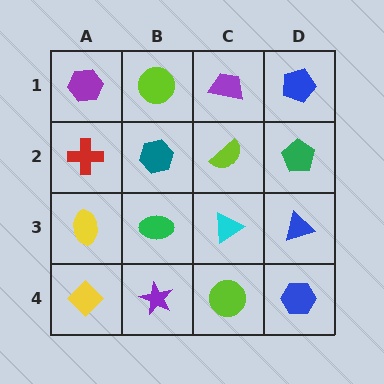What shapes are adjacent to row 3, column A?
A red cross (row 2, column A), a yellow diamond (row 4, column A), a green ellipse (row 3, column B).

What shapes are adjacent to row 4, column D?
A blue triangle (row 3, column D), a lime circle (row 4, column C).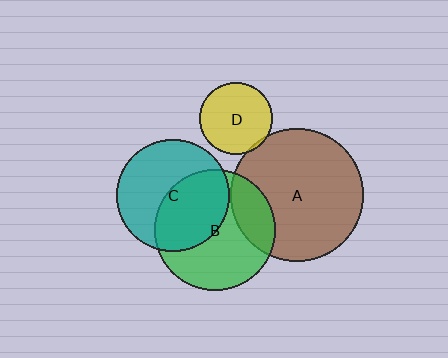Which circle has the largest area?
Circle A (brown).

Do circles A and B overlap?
Yes.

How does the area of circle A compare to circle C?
Approximately 1.4 times.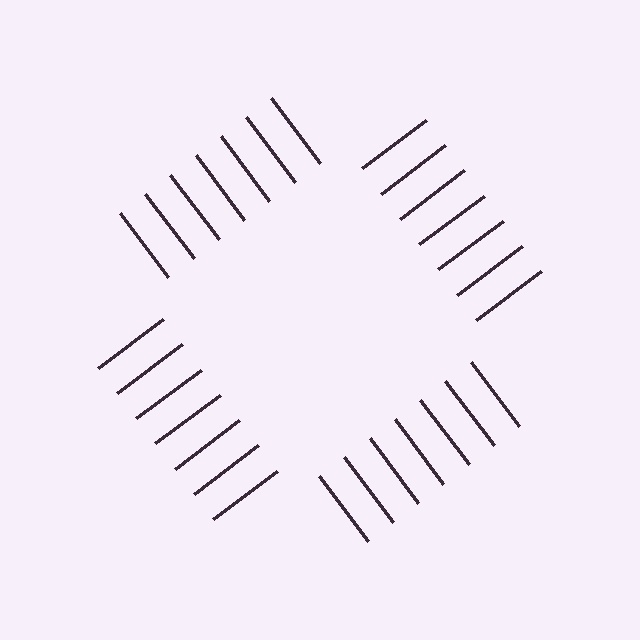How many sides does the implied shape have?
4 sides — the line-ends trace a square.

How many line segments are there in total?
28 — 7 along each of the 4 edges.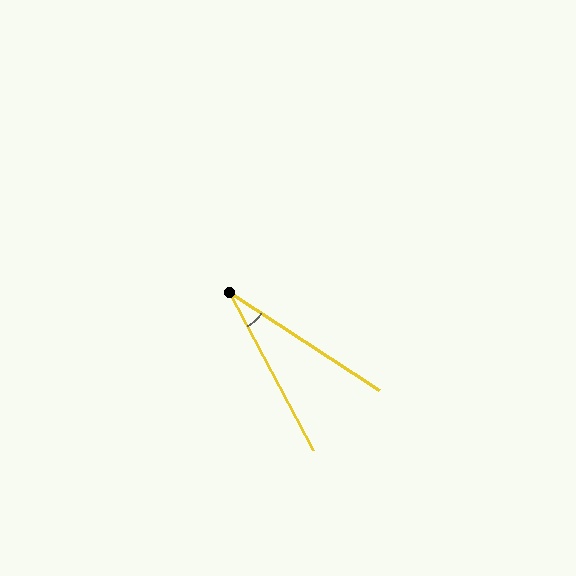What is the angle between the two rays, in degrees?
Approximately 29 degrees.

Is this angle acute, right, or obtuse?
It is acute.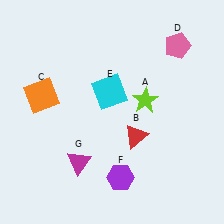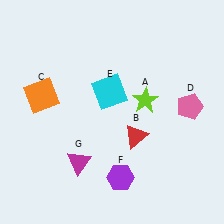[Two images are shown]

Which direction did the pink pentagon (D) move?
The pink pentagon (D) moved down.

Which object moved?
The pink pentagon (D) moved down.